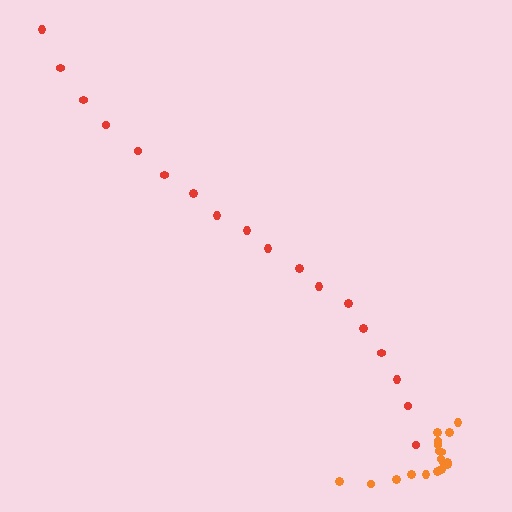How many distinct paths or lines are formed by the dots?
There are 2 distinct paths.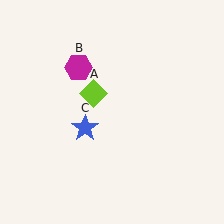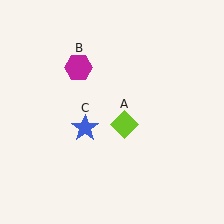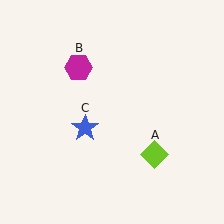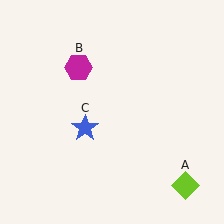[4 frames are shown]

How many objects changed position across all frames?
1 object changed position: lime diamond (object A).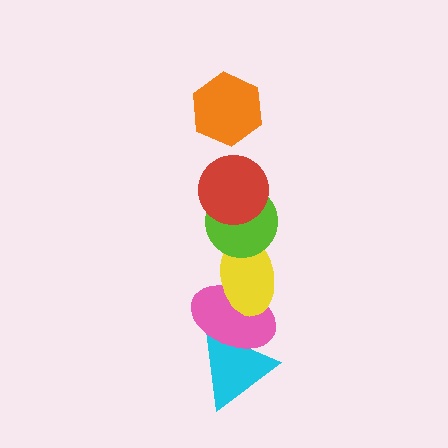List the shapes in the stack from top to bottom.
From top to bottom: the orange hexagon, the red circle, the lime circle, the yellow ellipse, the pink ellipse, the cyan triangle.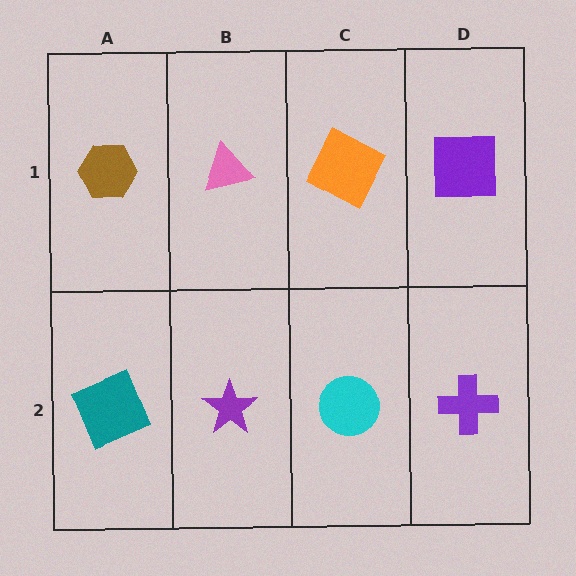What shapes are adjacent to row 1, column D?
A purple cross (row 2, column D), an orange square (row 1, column C).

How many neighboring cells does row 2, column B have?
3.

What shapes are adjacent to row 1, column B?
A purple star (row 2, column B), a brown hexagon (row 1, column A), an orange square (row 1, column C).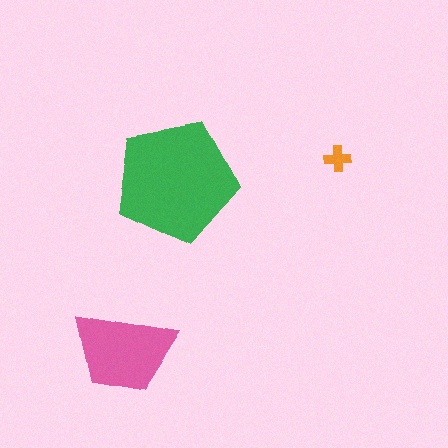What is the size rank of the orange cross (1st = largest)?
3rd.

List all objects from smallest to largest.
The orange cross, the pink trapezoid, the green pentagon.